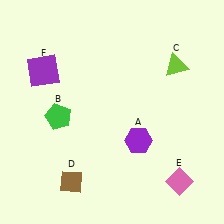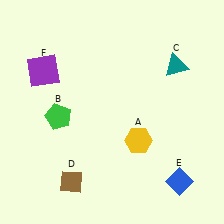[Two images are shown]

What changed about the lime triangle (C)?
In Image 1, C is lime. In Image 2, it changed to teal.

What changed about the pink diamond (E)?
In Image 1, E is pink. In Image 2, it changed to blue.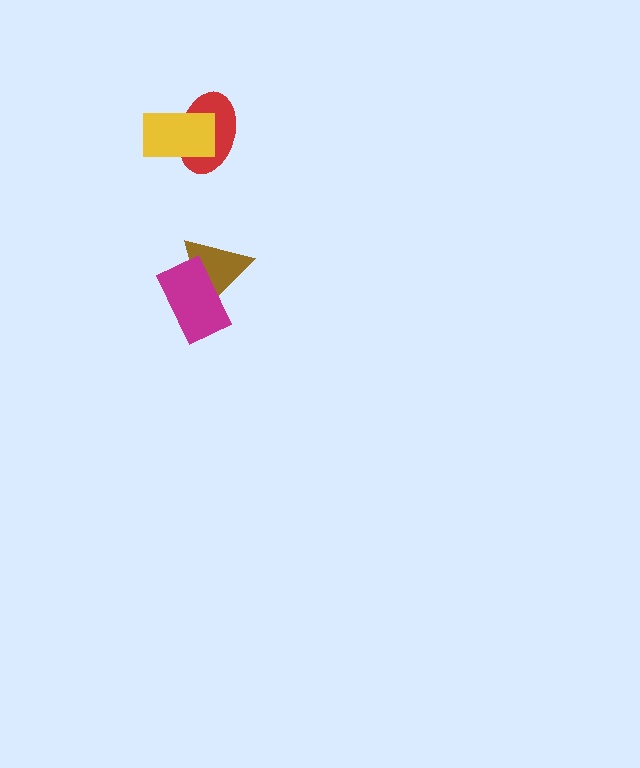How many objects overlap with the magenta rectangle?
1 object overlaps with the magenta rectangle.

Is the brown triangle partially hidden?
Yes, it is partially covered by another shape.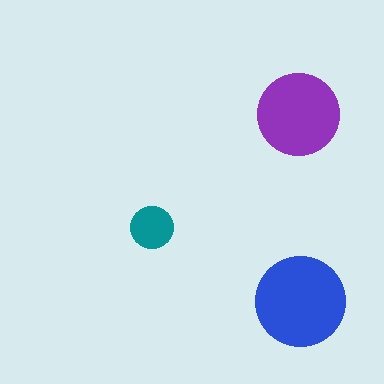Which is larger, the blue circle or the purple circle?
The blue one.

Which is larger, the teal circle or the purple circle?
The purple one.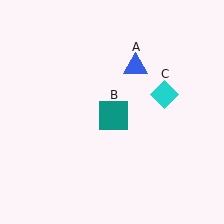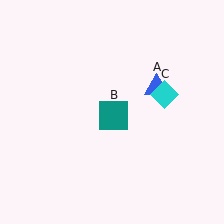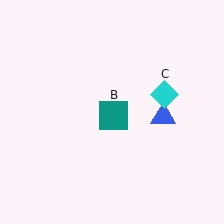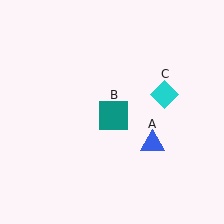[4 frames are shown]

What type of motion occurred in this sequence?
The blue triangle (object A) rotated clockwise around the center of the scene.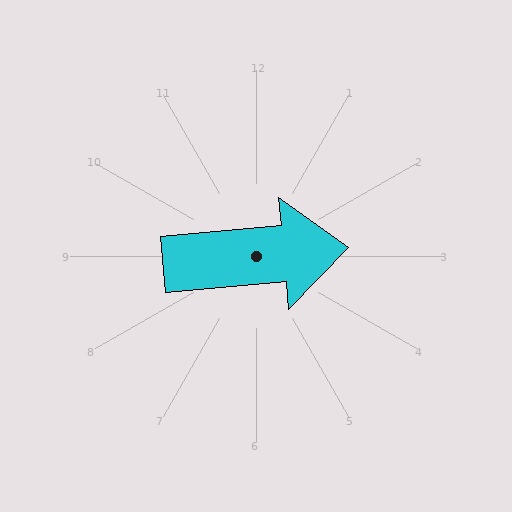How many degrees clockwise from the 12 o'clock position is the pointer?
Approximately 85 degrees.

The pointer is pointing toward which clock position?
Roughly 3 o'clock.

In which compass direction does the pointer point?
East.